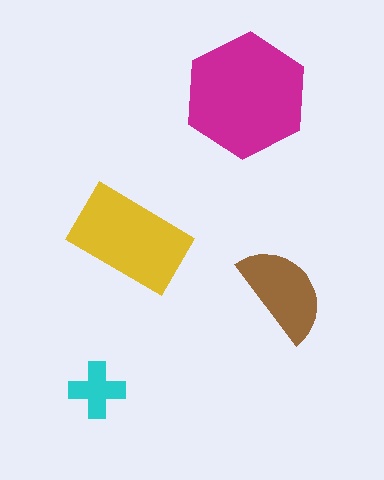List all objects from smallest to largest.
The cyan cross, the brown semicircle, the yellow rectangle, the magenta hexagon.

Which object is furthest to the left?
The cyan cross is leftmost.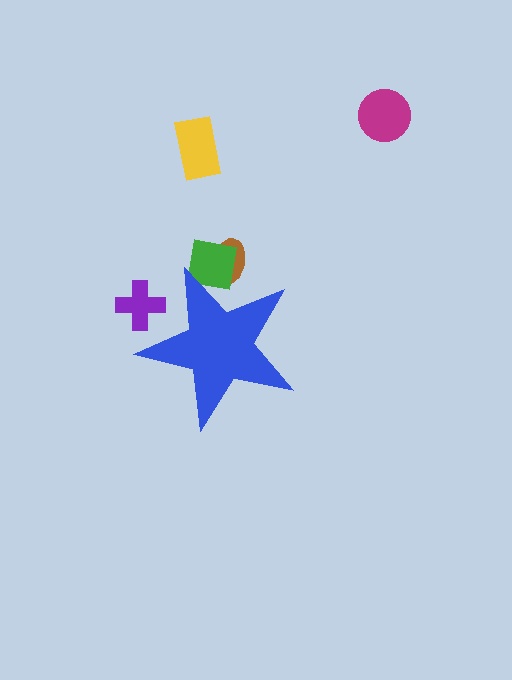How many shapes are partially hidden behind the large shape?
3 shapes are partially hidden.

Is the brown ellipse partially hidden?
Yes, the brown ellipse is partially hidden behind the blue star.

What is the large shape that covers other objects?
A blue star.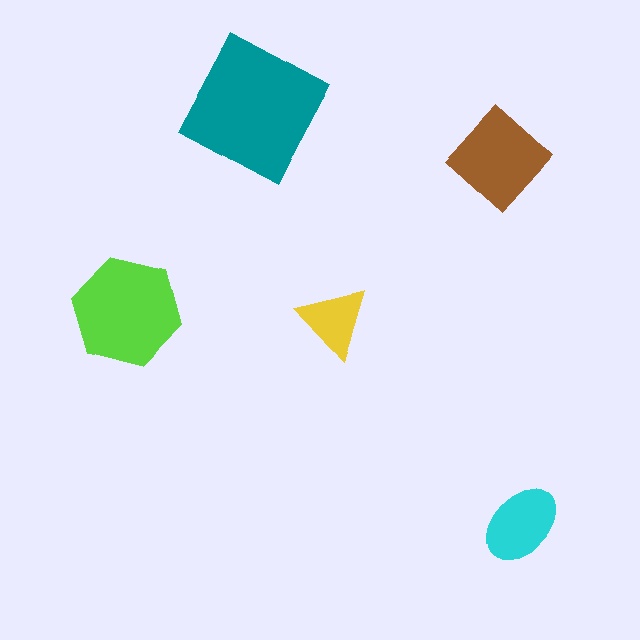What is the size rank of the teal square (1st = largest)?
1st.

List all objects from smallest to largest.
The yellow triangle, the cyan ellipse, the brown diamond, the lime hexagon, the teal square.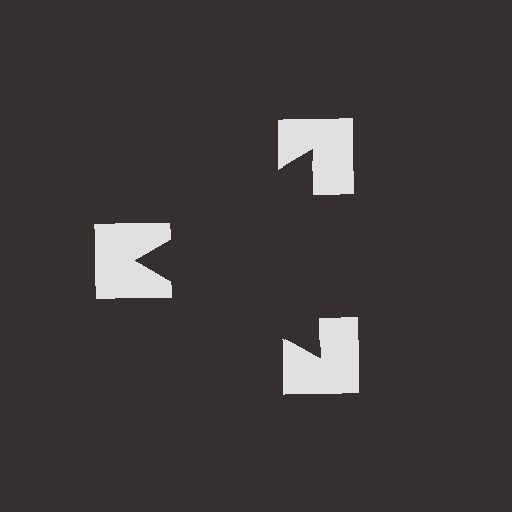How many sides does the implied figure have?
3 sides.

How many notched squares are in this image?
There are 3 — one at each vertex of the illusory triangle.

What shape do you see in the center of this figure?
An illusory triangle — its edges are inferred from the aligned wedge cuts in the notched squares, not physically drawn.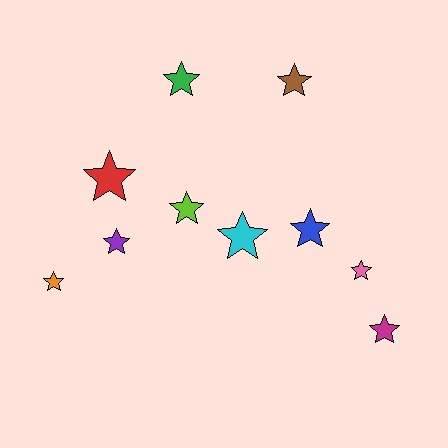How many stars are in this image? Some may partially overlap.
There are 10 stars.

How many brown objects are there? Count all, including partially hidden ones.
There is 1 brown object.